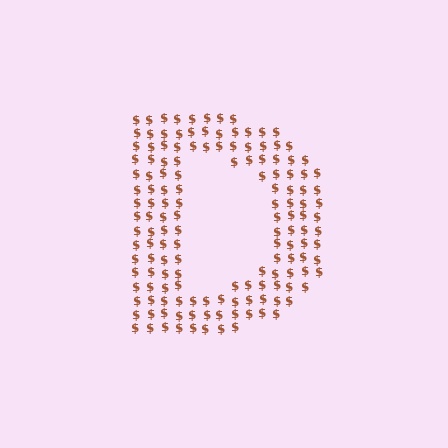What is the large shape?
The large shape is the letter D.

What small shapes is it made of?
It is made of small dollar signs.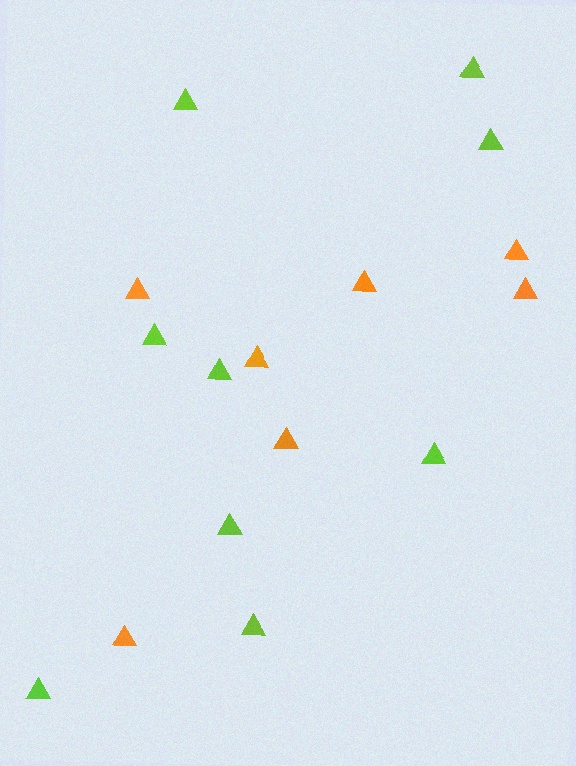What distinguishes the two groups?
There are 2 groups: one group of orange triangles (7) and one group of lime triangles (9).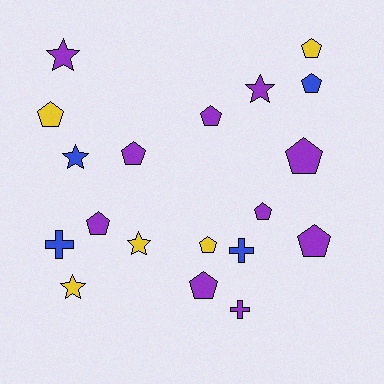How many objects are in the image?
There are 19 objects.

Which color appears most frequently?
Purple, with 10 objects.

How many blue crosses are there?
There are 2 blue crosses.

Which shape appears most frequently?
Pentagon, with 11 objects.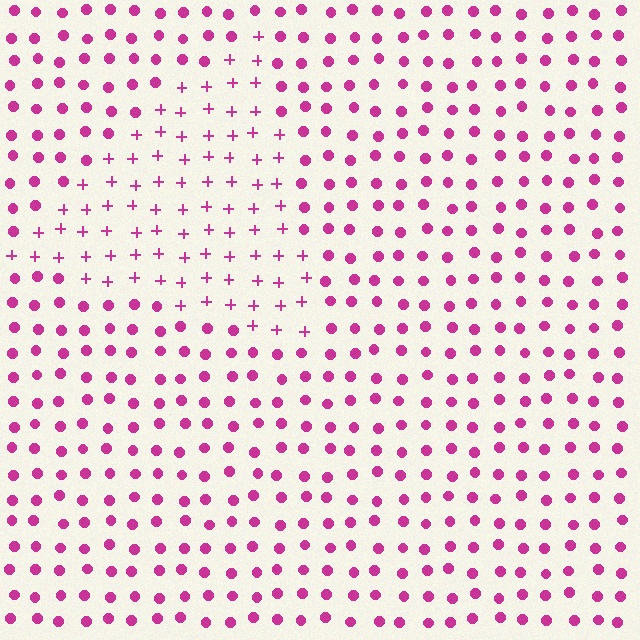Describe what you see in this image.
The image is filled with small magenta elements arranged in a uniform grid. A triangle-shaped region contains plus signs, while the surrounding area contains circles. The boundary is defined purely by the change in element shape.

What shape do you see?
I see a triangle.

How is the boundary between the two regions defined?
The boundary is defined by a change in element shape: plus signs inside vs. circles outside. All elements share the same color and spacing.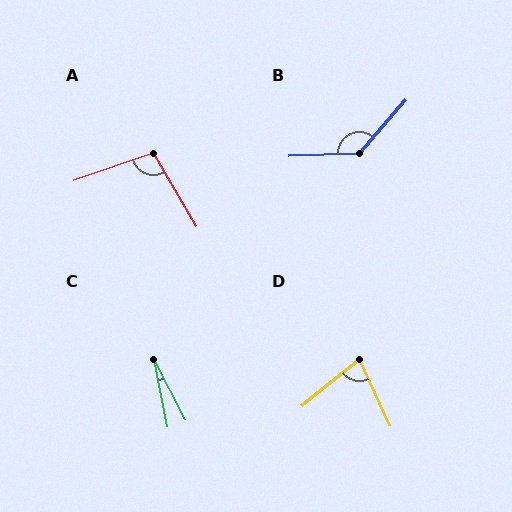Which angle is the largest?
B, at approximately 133 degrees.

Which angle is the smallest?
C, at approximately 17 degrees.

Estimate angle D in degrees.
Approximately 76 degrees.